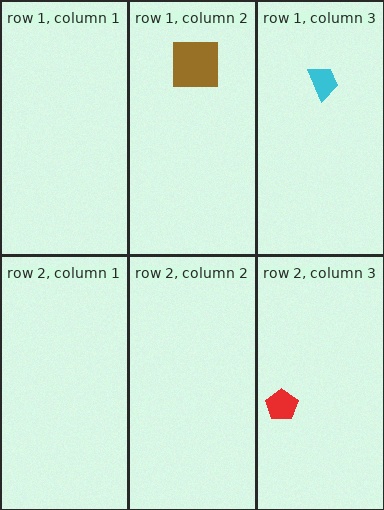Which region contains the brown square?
The row 1, column 2 region.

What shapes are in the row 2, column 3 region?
The red pentagon.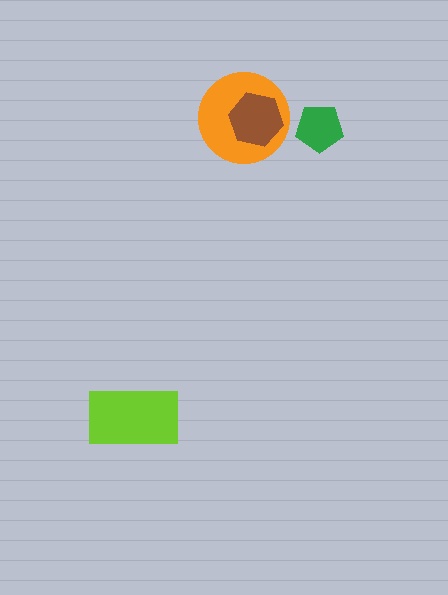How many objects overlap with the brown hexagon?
1 object overlaps with the brown hexagon.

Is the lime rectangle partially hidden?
No, no other shape covers it.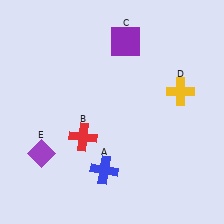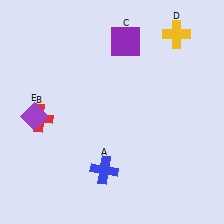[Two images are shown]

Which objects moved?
The objects that moved are: the red cross (B), the yellow cross (D), the purple diamond (E).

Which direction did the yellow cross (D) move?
The yellow cross (D) moved up.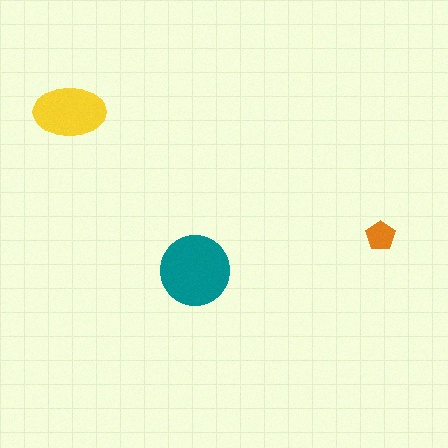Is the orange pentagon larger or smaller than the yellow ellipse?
Smaller.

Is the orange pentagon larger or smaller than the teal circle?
Smaller.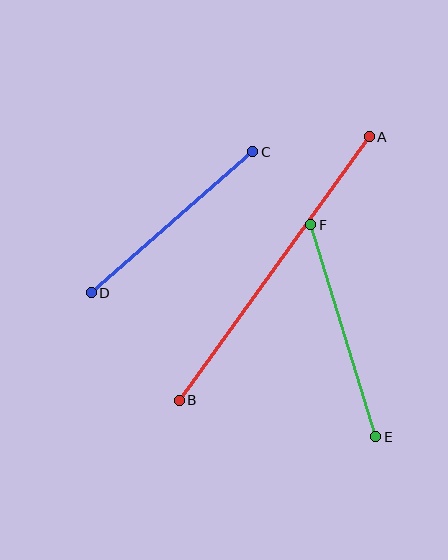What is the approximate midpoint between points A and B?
The midpoint is at approximately (274, 268) pixels.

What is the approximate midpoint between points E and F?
The midpoint is at approximately (343, 331) pixels.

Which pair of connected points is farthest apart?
Points A and B are farthest apart.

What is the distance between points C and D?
The distance is approximately 214 pixels.